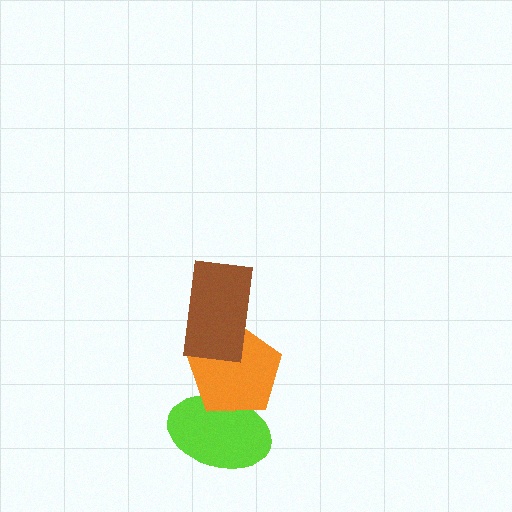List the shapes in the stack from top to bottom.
From top to bottom: the brown rectangle, the orange pentagon, the lime ellipse.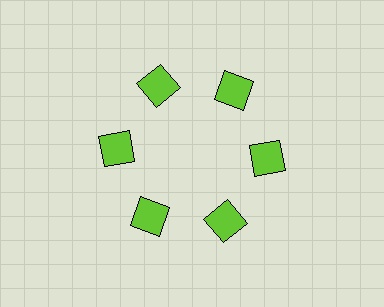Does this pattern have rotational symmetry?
Yes, this pattern has 6-fold rotational symmetry. It looks the same after rotating 60 degrees around the center.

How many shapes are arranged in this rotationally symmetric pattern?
There are 6 shapes, arranged in 6 groups of 1.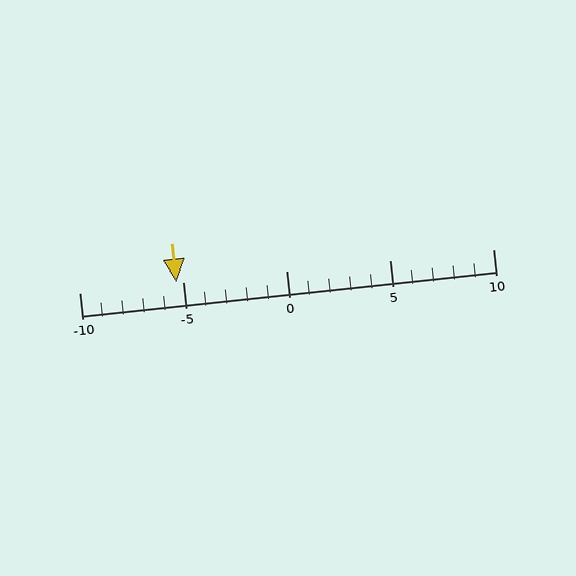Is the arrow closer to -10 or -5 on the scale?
The arrow is closer to -5.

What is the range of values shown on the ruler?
The ruler shows values from -10 to 10.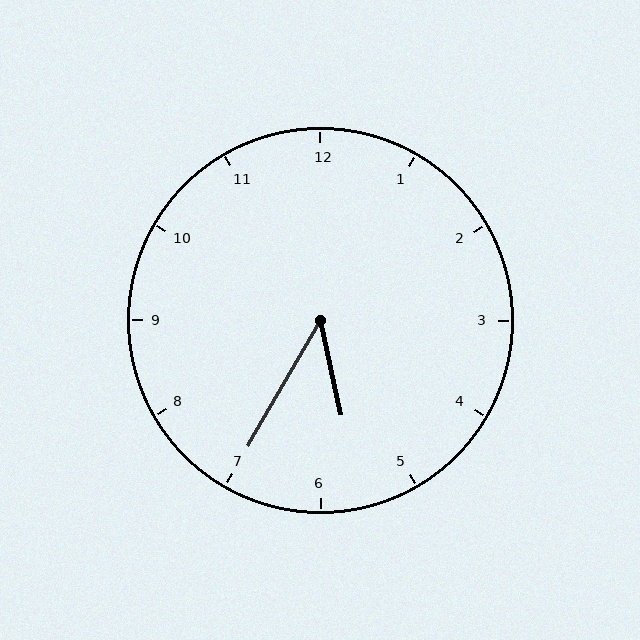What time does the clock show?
5:35.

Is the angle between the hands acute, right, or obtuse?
It is acute.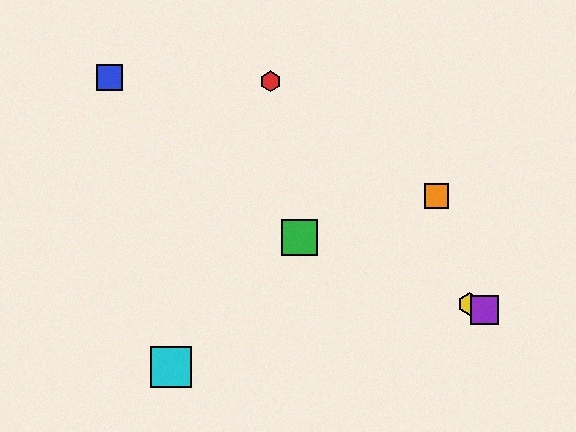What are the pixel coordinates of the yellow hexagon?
The yellow hexagon is at (470, 304).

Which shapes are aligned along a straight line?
The green square, the yellow hexagon, the purple square are aligned along a straight line.